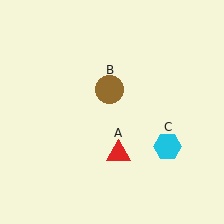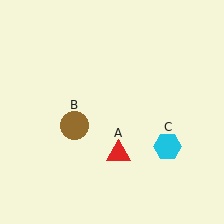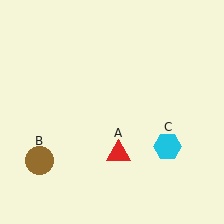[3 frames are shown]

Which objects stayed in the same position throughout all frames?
Red triangle (object A) and cyan hexagon (object C) remained stationary.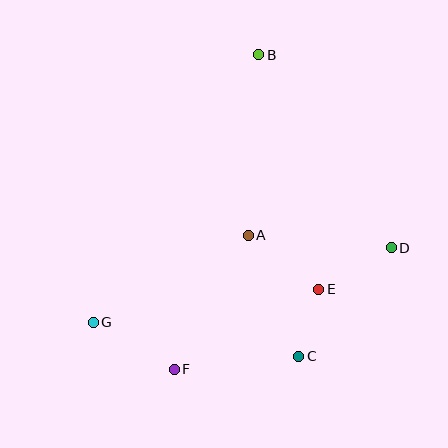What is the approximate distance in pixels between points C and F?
The distance between C and F is approximately 125 pixels.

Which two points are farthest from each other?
Points B and F are farthest from each other.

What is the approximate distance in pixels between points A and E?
The distance between A and E is approximately 89 pixels.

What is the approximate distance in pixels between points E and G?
The distance between E and G is approximately 228 pixels.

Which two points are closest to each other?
Points C and E are closest to each other.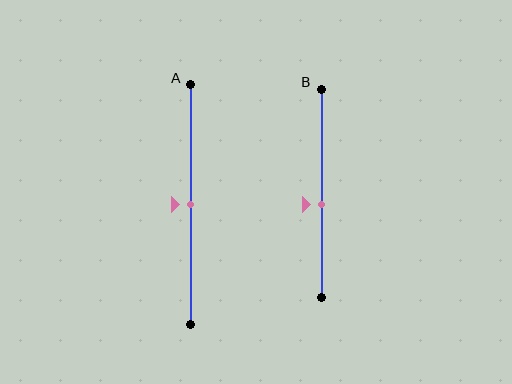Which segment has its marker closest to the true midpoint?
Segment A has its marker closest to the true midpoint.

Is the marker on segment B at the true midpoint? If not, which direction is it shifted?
No, the marker on segment B is shifted downward by about 5% of the segment length.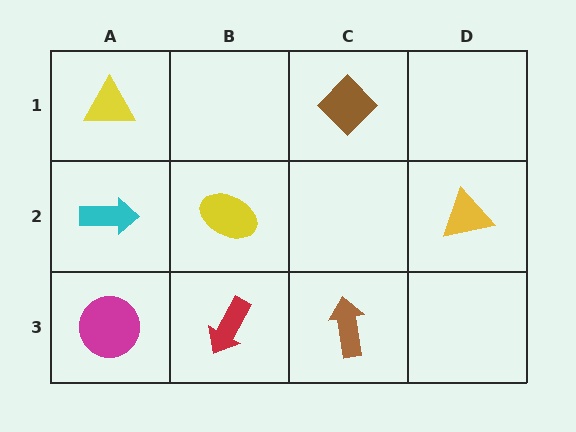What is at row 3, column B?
A red arrow.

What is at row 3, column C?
A brown arrow.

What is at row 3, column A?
A magenta circle.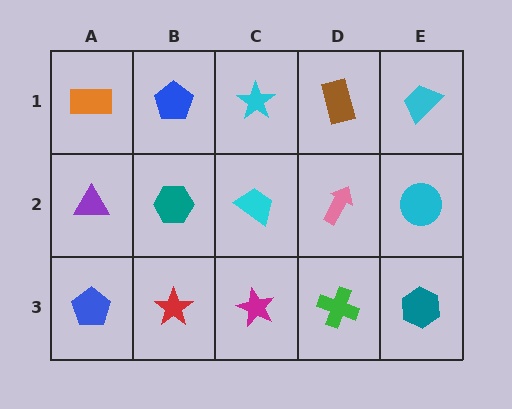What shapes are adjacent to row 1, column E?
A cyan circle (row 2, column E), a brown rectangle (row 1, column D).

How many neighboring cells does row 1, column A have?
2.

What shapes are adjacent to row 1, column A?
A purple triangle (row 2, column A), a blue pentagon (row 1, column B).